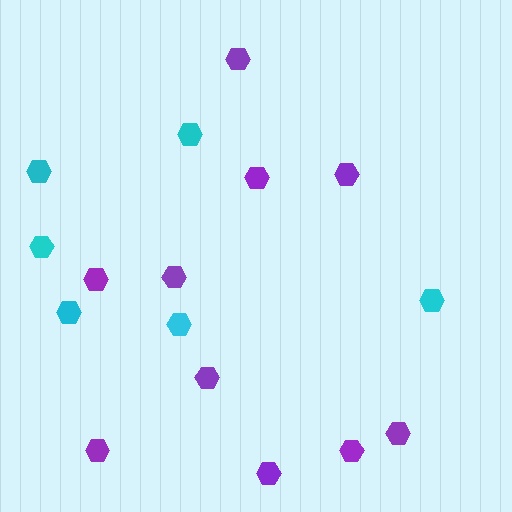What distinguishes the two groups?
There are 2 groups: one group of cyan hexagons (6) and one group of purple hexagons (10).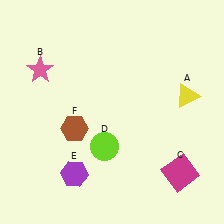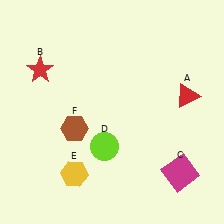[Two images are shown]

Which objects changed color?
A changed from yellow to red. B changed from pink to red. E changed from purple to yellow.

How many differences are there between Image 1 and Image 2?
There are 3 differences between the two images.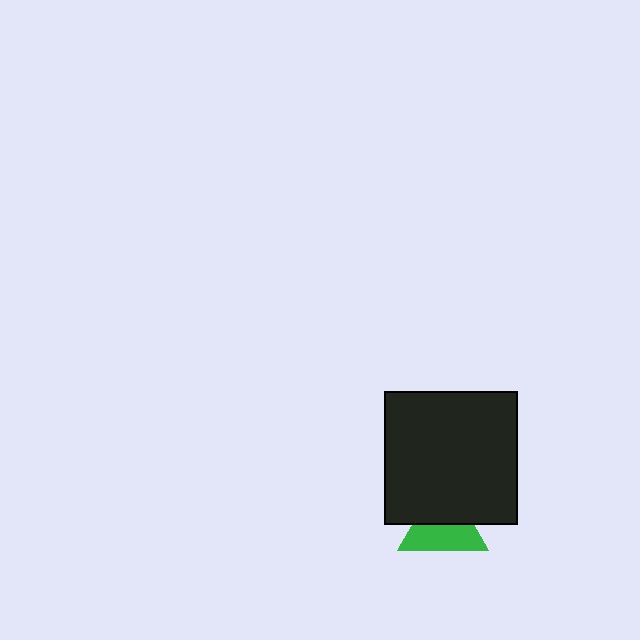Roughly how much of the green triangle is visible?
About half of it is visible (roughly 54%).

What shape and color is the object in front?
The object in front is a black square.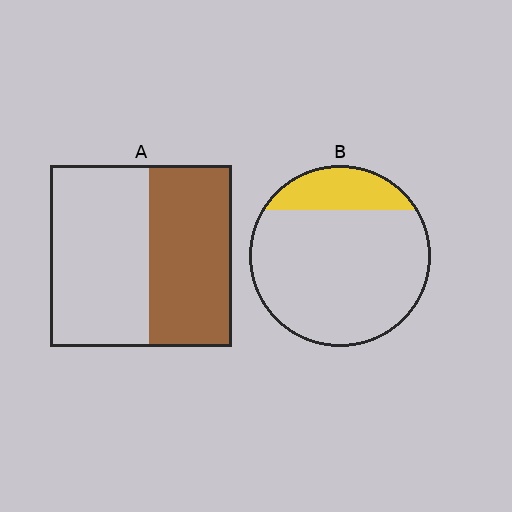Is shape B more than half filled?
No.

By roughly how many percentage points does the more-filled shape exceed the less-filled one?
By roughly 25 percentage points (A over B).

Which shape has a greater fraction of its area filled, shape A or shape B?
Shape A.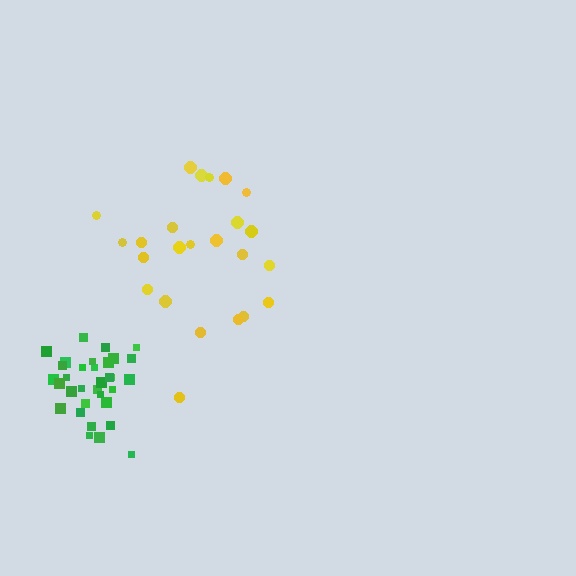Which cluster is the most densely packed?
Green.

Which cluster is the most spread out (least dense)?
Yellow.